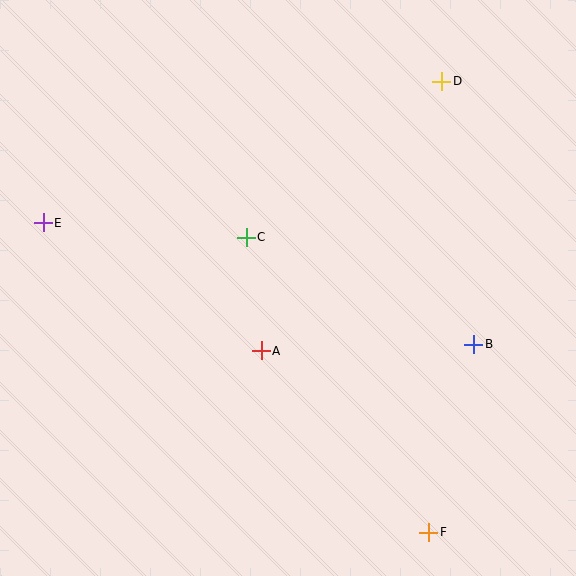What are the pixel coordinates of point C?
Point C is at (246, 237).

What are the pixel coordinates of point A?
Point A is at (261, 351).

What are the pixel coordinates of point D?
Point D is at (442, 81).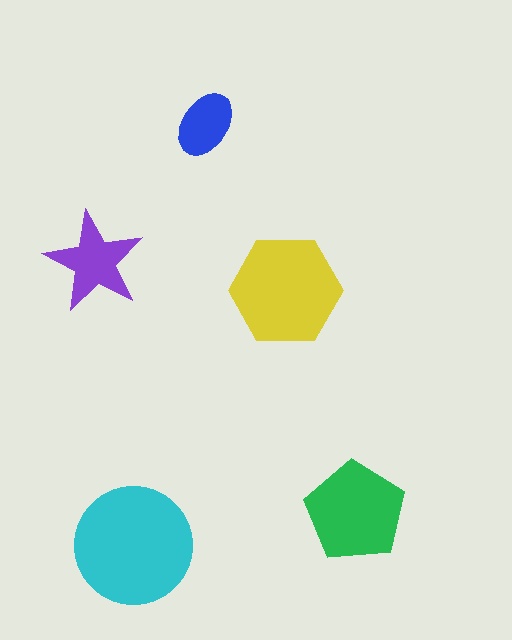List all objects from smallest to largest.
The blue ellipse, the purple star, the green pentagon, the yellow hexagon, the cyan circle.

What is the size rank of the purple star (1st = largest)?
4th.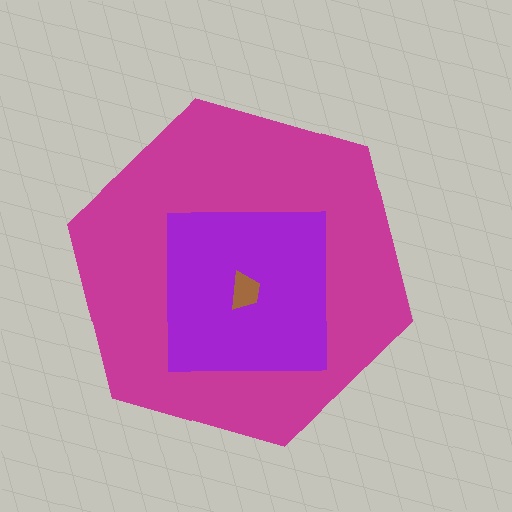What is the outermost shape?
The magenta hexagon.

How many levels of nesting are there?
3.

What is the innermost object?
The brown trapezoid.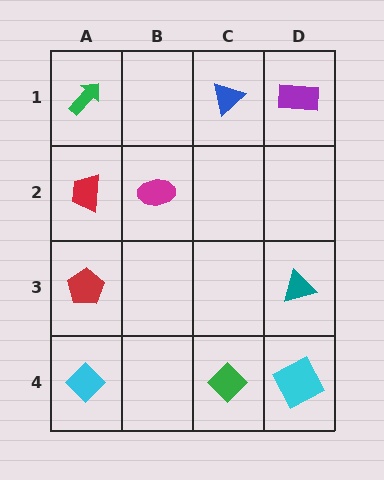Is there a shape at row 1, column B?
No, that cell is empty.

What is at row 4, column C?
A green diamond.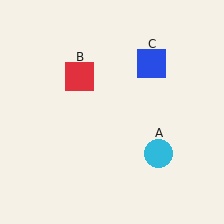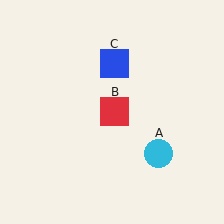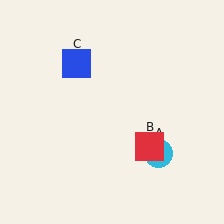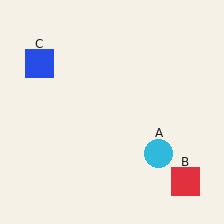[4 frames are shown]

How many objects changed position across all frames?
2 objects changed position: red square (object B), blue square (object C).